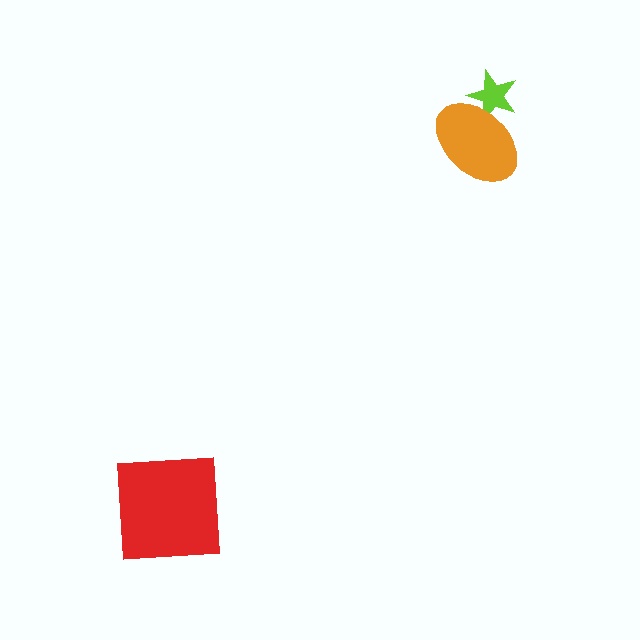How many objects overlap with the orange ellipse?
1 object overlaps with the orange ellipse.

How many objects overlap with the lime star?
1 object overlaps with the lime star.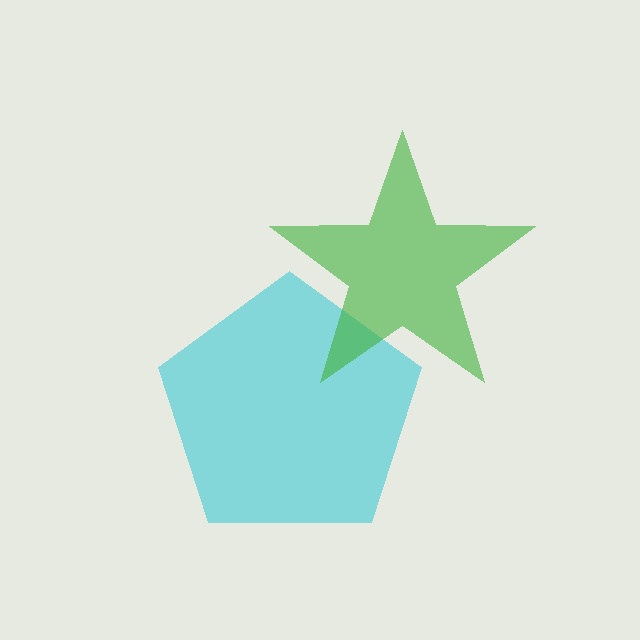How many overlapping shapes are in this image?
There are 2 overlapping shapes in the image.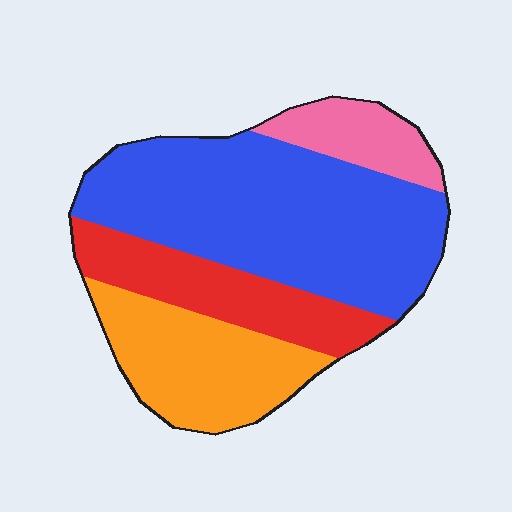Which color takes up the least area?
Pink, at roughly 10%.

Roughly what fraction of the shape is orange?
Orange covers roughly 25% of the shape.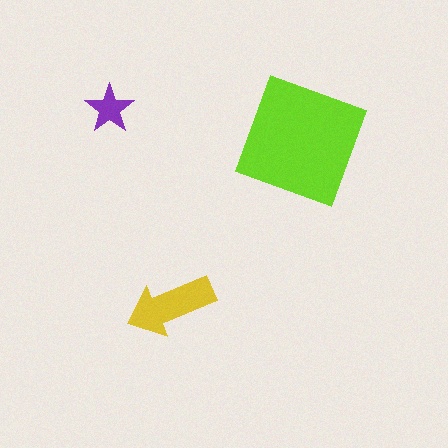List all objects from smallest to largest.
The purple star, the yellow arrow, the lime square.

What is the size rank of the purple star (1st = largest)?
3rd.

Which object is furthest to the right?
The lime square is rightmost.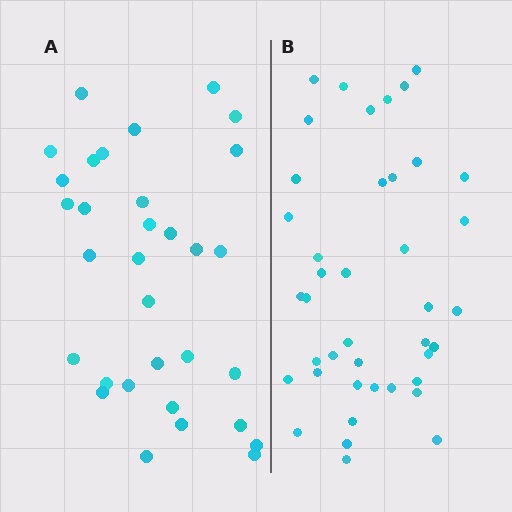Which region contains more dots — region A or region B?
Region B (the right region) has more dots.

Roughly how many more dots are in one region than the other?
Region B has roughly 8 or so more dots than region A.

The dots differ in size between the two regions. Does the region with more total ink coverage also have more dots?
No. Region A has more total ink coverage because its dots are larger, but region B actually contains more individual dots. Total area can be misleading — the number of items is what matters here.